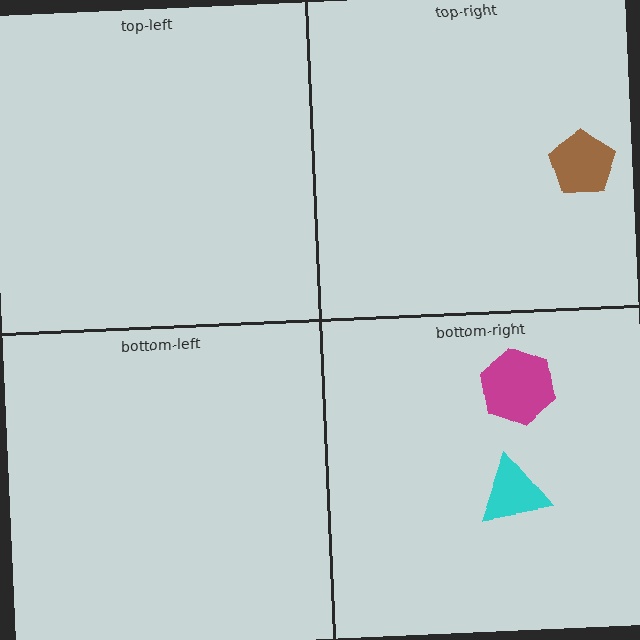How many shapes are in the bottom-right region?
2.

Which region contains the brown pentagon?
The top-right region.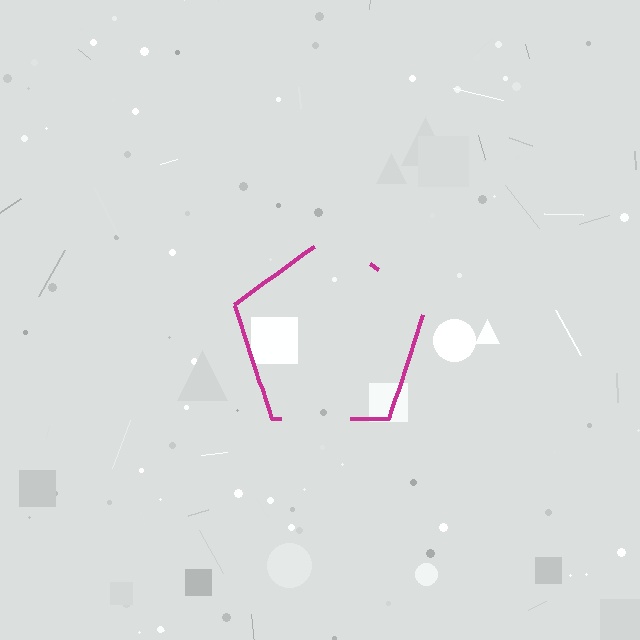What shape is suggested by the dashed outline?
The dashed outline suggests a pentagon.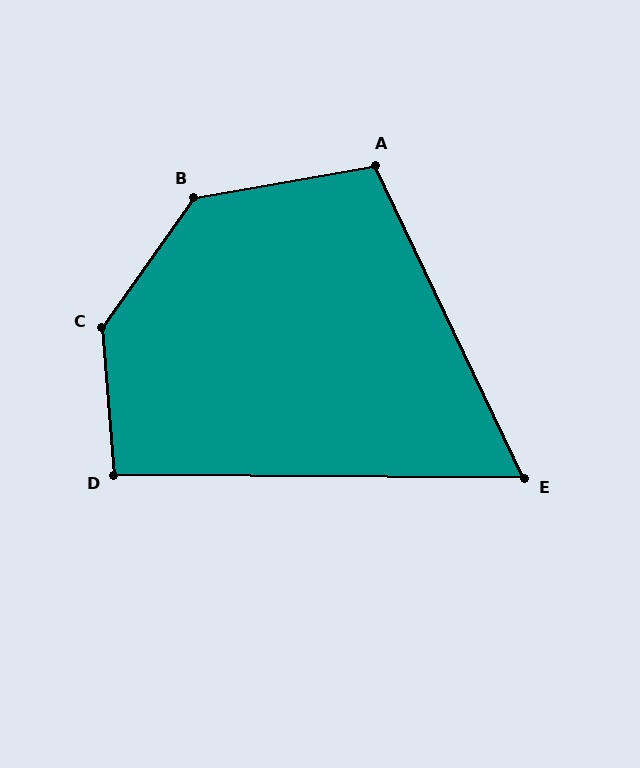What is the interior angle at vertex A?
Approximately 106 degrees (obtuse).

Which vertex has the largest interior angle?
C, at approximately 140 degrees.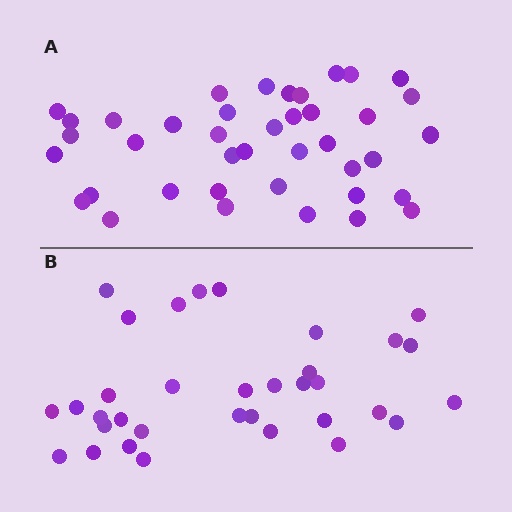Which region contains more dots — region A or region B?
Region A (the top region) has more dots.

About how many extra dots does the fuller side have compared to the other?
Region A has about 6 more dots than region B.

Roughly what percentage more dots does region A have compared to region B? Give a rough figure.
About 20% more.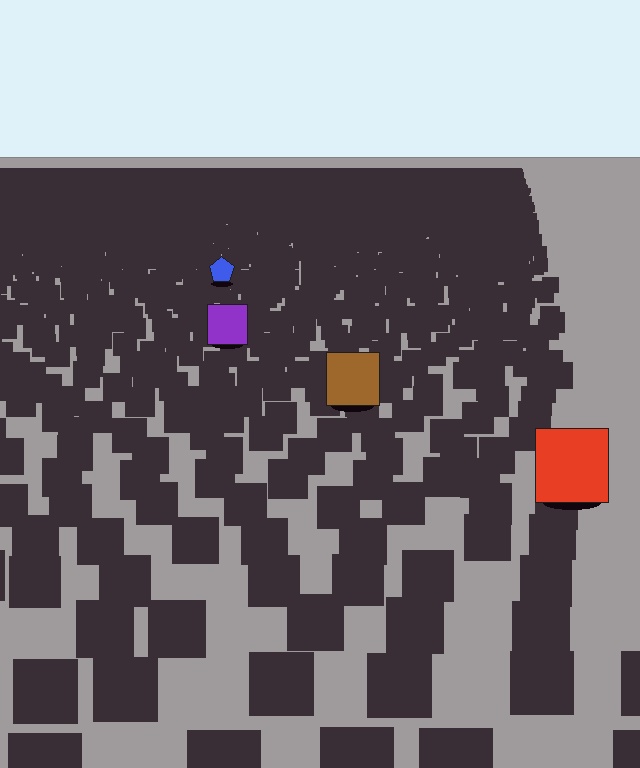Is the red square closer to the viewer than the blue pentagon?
Yes. The red square is closer — you can tell from the texture gradient: the ground texture is coarser near it.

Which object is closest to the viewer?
The red square is closest. The texture marks near it are larger and more spread out.